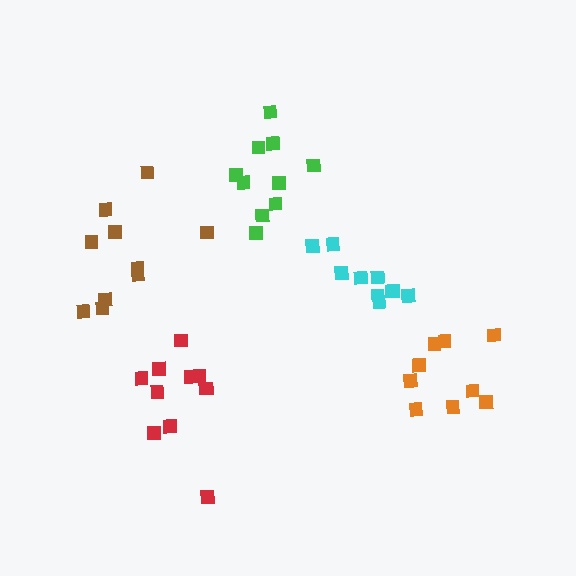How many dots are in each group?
Group 1: 11 dots, Group 2: 10 dots, Group 3: 10 dots, Group 4: 9 dots, Group 5: 10 dots (50 total).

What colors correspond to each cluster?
The clusters are colored: red, cyan, brown, orange, green.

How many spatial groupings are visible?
There are 5 spatial groupings.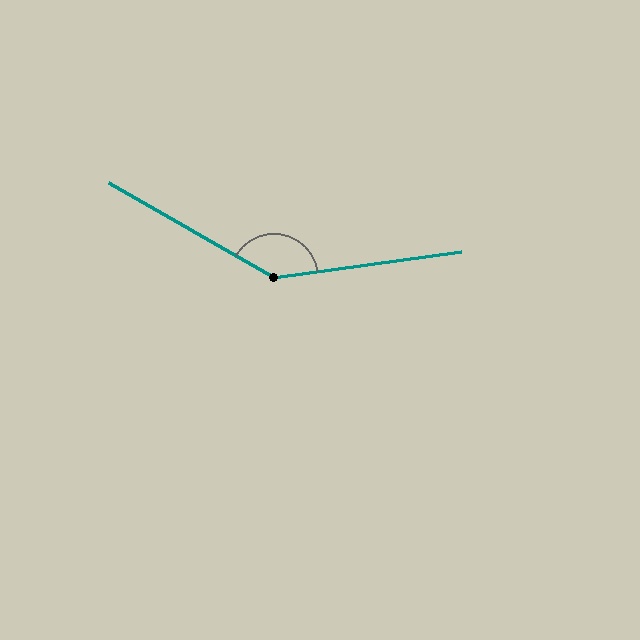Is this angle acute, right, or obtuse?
It is obtuse.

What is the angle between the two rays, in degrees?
Approximately 142 degrees.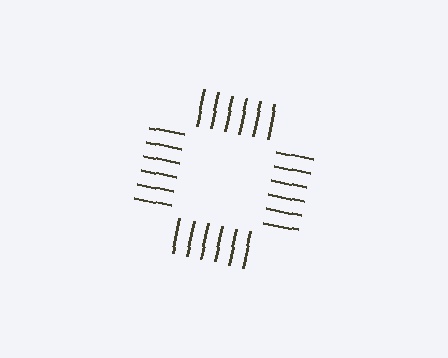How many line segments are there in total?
24 — 6 along each of the 4 edges.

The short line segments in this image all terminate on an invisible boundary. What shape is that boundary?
An illusory square — the line segments terminate on its edges but no continuous stroke is drawn.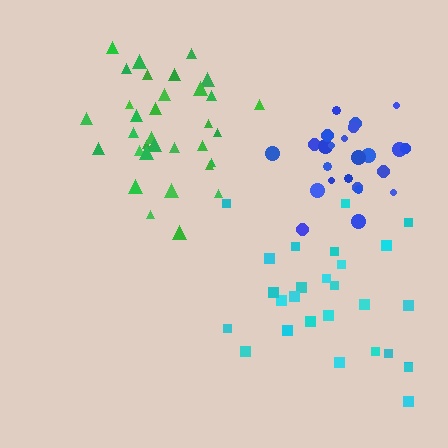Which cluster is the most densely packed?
Green.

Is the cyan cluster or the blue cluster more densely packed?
Blue.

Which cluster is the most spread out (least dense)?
Cyan.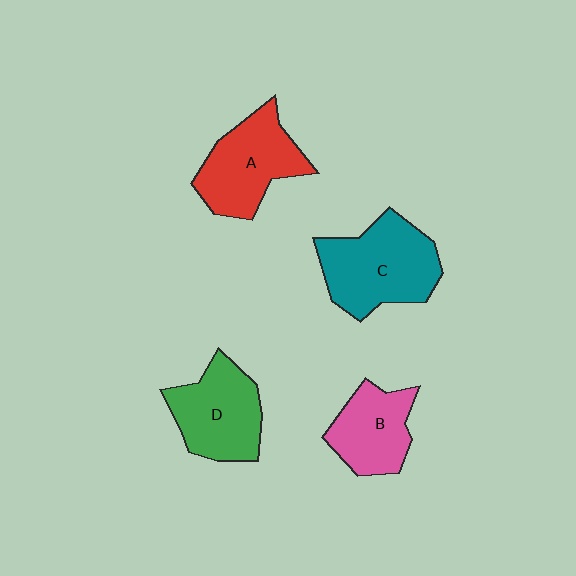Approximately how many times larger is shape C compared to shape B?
Approximately 1.5 times.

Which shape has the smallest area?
Shape B (pink).